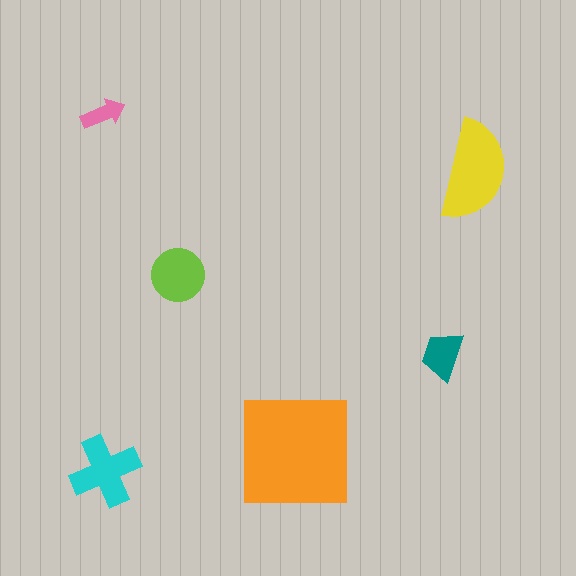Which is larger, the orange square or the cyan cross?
The orange square.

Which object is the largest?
The orange square.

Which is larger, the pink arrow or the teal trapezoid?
The teal trapezoid.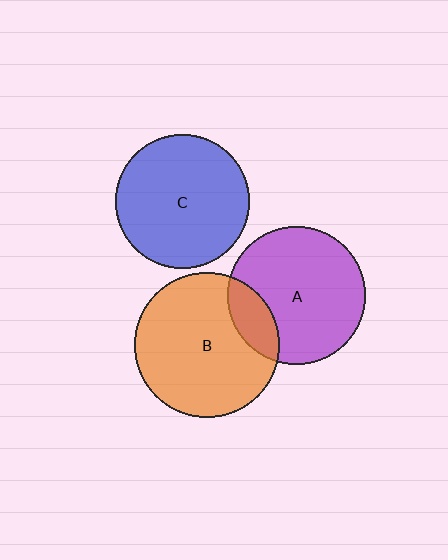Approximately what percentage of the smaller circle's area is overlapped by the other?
Approximately 15%.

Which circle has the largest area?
Circle B (orange).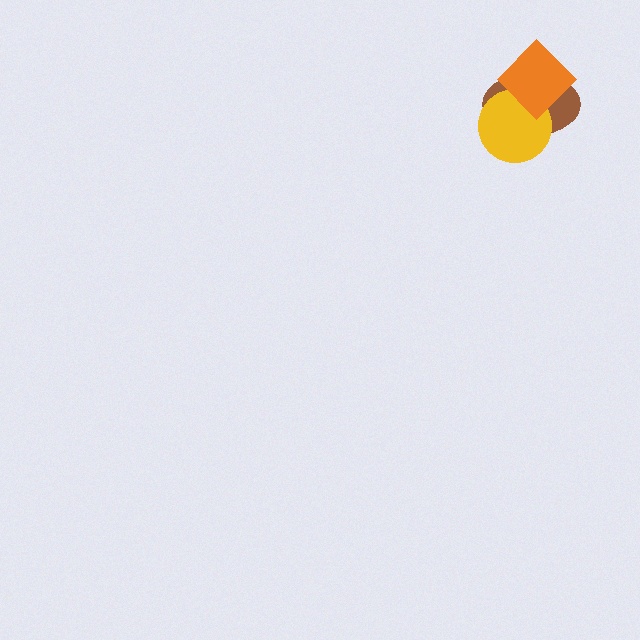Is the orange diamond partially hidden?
No, no other shape covers it.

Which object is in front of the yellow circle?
The orange diamond is in front of the yellow circle.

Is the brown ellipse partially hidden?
Yes, it is partially covered by another shape.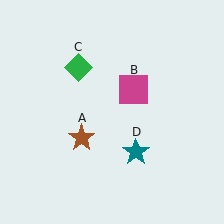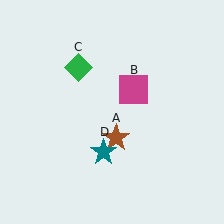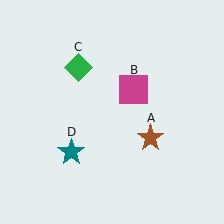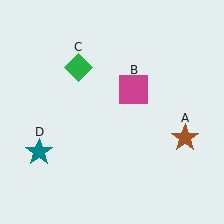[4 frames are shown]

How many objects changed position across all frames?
2 objects changed position: brown star (object A), teal star (object D).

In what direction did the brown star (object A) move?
The brown star (object A) moved right.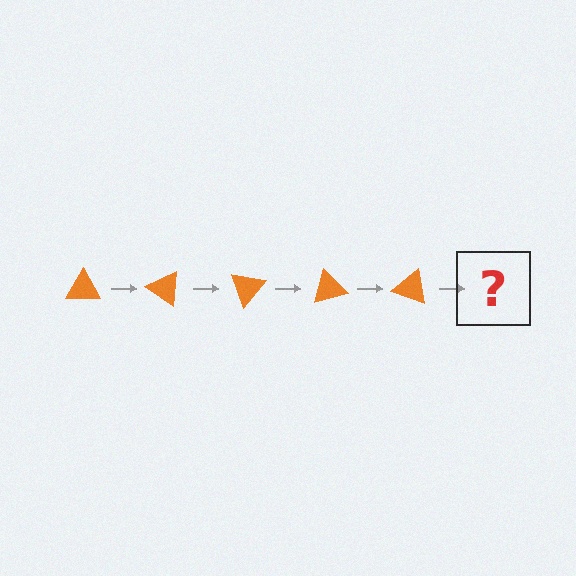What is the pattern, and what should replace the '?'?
The pattern is that the triangle rotates 35 degrees each step. The '?' should be an orange triangle rotated 175 degrees.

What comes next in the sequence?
The next element should be an orange triangle rotated 175 degrees.